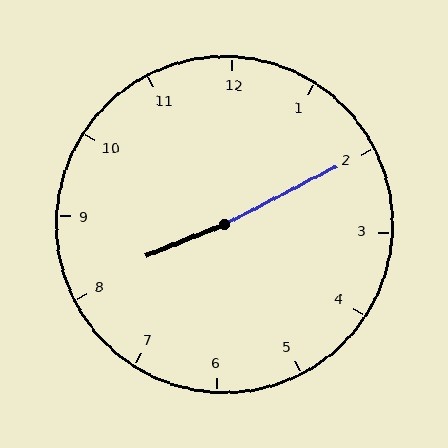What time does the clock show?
8:10.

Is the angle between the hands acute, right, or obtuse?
It is obtuse.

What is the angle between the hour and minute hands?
Approximately 175 degrees.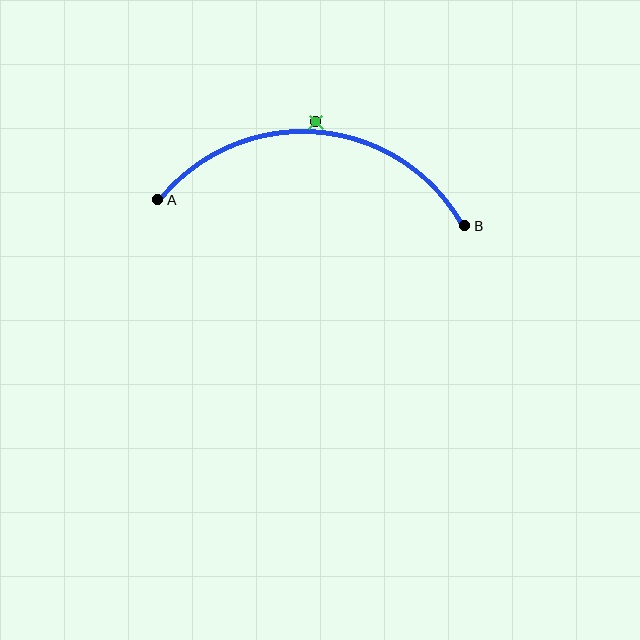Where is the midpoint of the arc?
The arc midpoint is the point on the curve farthest from the straight line joining A and B. It sits above that line.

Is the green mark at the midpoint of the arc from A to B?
No — the green mark does not lie on the arc at all. It sits slightly outside the curve.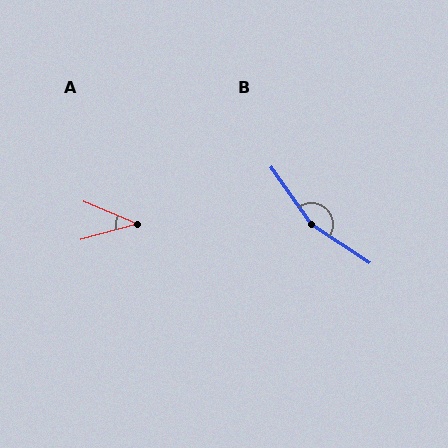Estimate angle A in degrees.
Approximately 38 degrees.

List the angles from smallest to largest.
A (38°), B (159°).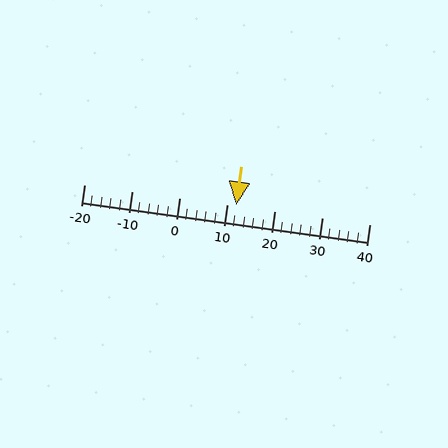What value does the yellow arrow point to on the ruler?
The yellow arrow points to approximately 12.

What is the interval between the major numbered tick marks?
The major tick marks are spaced 10 units apart.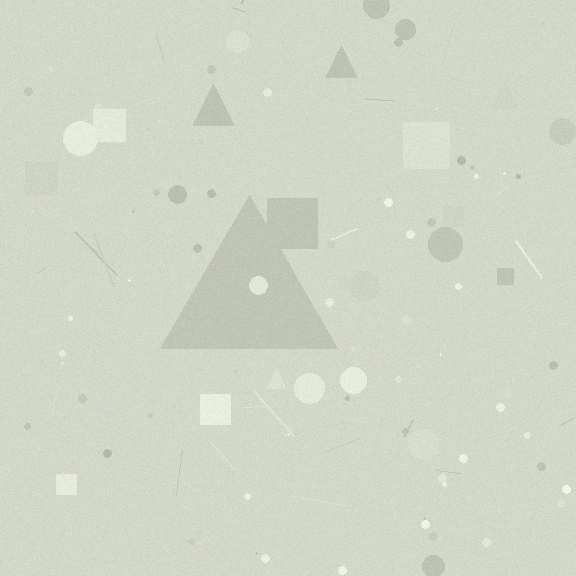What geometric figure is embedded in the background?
A triangle is embedded in the background.